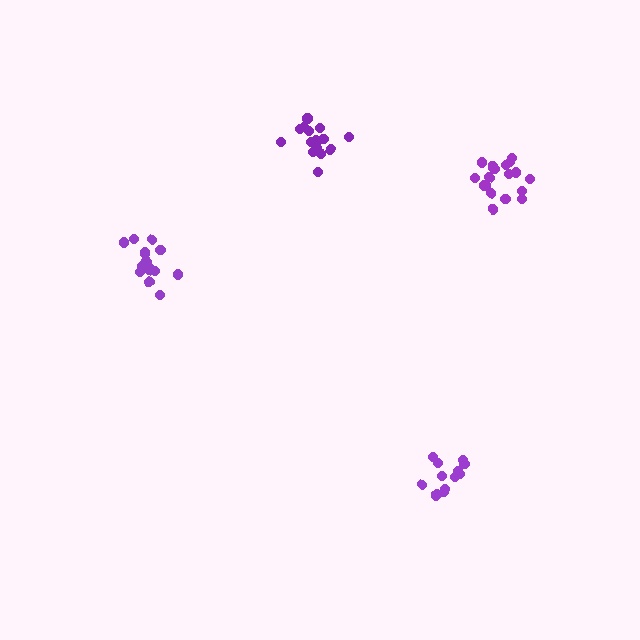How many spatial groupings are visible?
There are 4 spatial groupings.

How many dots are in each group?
Group 1: 19 dots, Group 2: 13 dots, Group 3: 16 dots, Group 4: 18 dots (66 total).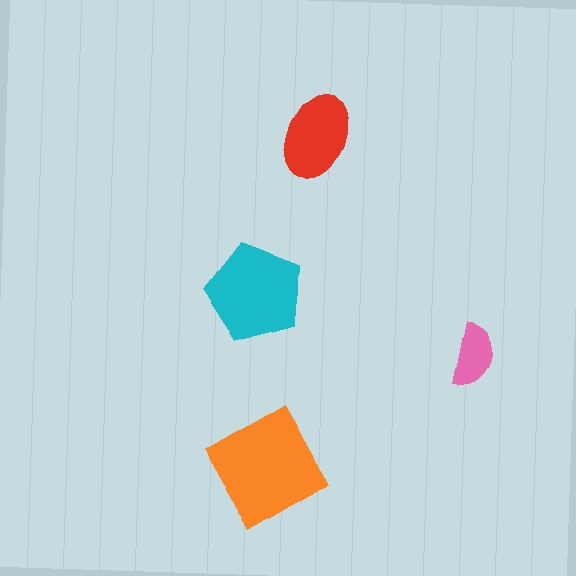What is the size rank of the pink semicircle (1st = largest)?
4th.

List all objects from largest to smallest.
The orange square, the cyan pentagon, the red ellipse, the pink semicircle.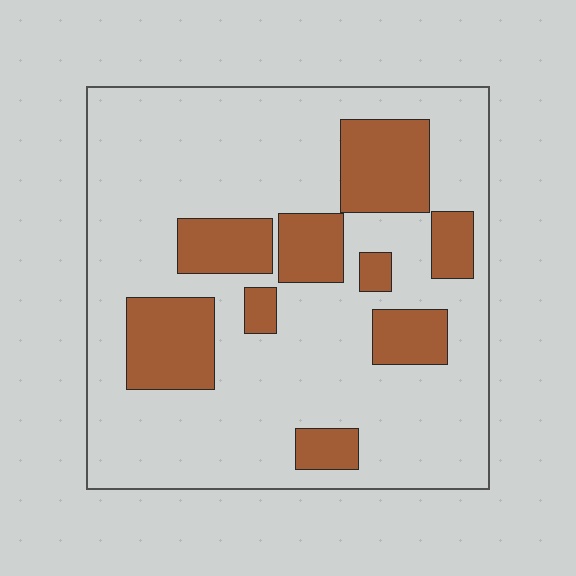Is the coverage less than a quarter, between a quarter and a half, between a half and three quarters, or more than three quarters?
Less than a quarter.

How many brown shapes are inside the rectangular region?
9.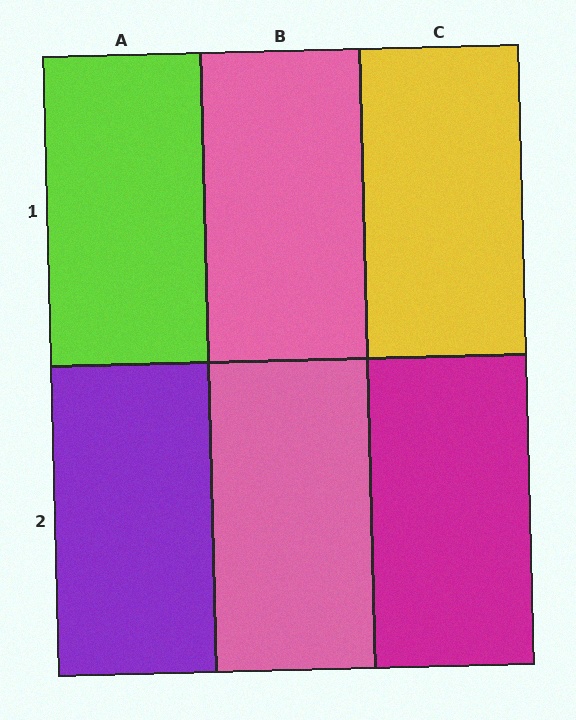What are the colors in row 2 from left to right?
Purple, pink, magenta.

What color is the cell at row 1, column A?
Lime.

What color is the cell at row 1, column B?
Pink.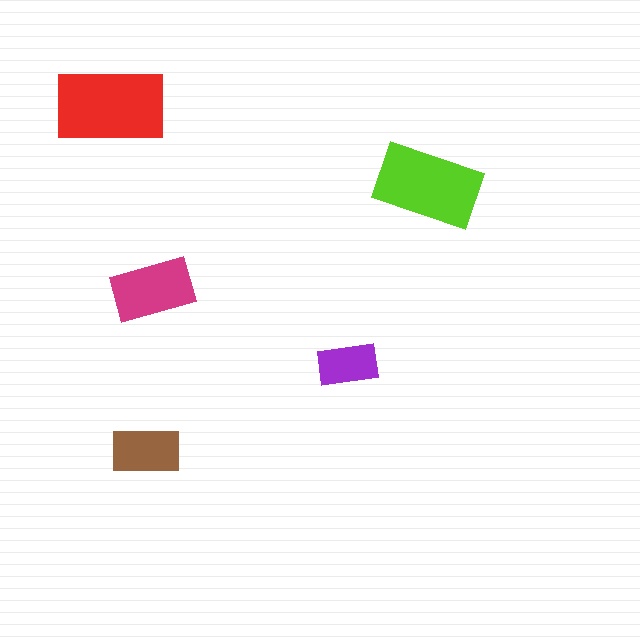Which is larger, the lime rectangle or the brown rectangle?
The lime one.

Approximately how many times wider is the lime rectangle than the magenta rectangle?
About 1.5 times wider.